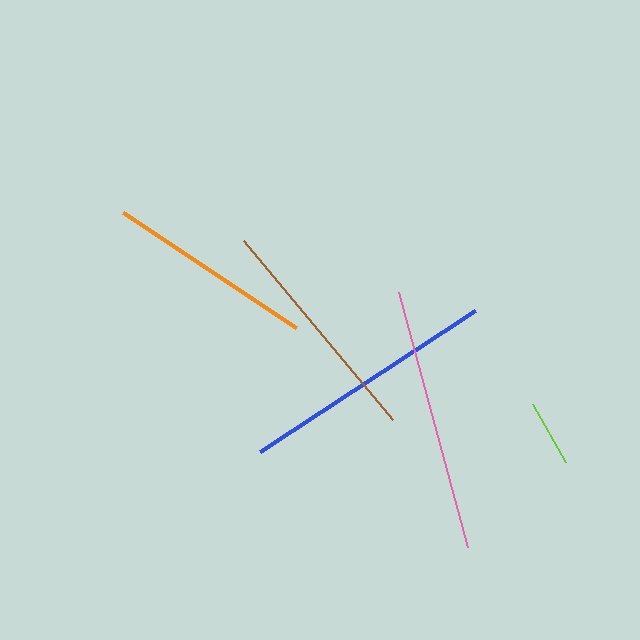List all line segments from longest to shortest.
From longest to shortest: pink, blue, brown, orange, lime.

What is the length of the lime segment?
The lime segment is approximately 67 pixels long.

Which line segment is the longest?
The pink line is the longest at approximately 264 pixels.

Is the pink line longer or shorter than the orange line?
The pink line is longer than the orange line.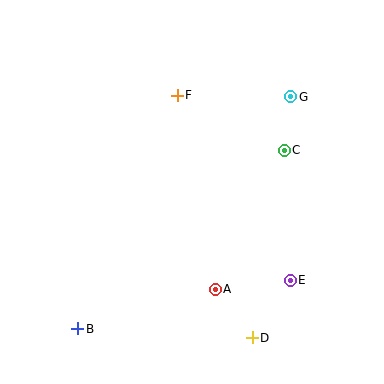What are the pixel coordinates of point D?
Point D is at (252, 338).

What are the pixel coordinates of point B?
Point B is at (78, 329).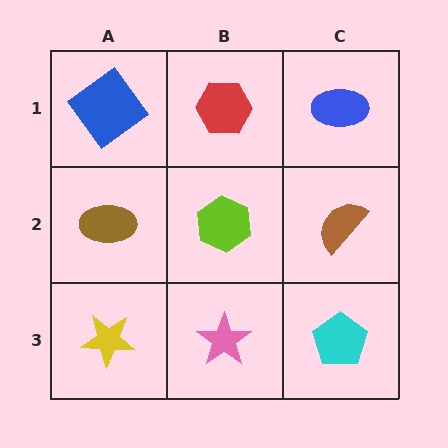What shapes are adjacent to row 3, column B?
A lime hexagon (row 2, column B), a yellow star (row 3, column A), a cyan pentagon (row 3, column C).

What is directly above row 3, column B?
A lime hexagon.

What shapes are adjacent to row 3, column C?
A brown semicircle (row 2, column C), a pink star (row 3, column B).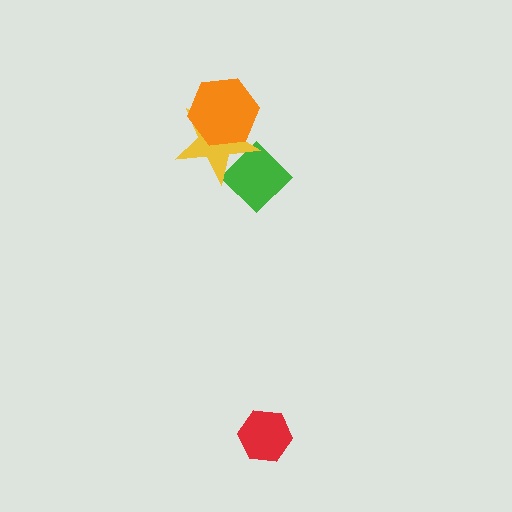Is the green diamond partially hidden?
Yes, it is partially covered by another shape.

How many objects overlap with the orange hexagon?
1 object overlaps with the orange hexagon.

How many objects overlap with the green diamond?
1 object overlaps with the green diamond.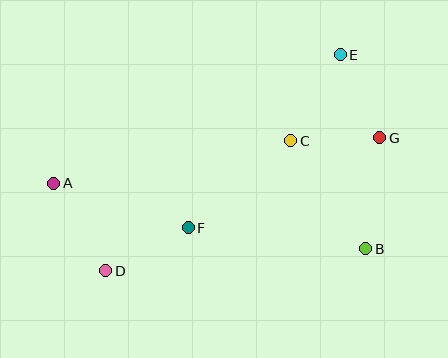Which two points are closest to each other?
Points C and G are closest to each other.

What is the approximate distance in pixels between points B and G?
The distance between B and G is approximately 112 pixels.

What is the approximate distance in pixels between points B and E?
The distance between B and E is approximately 196 pixels.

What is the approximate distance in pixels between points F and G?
The distance between F and G is approximately 212 pixels.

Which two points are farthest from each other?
Points A and G are farthest from each other.